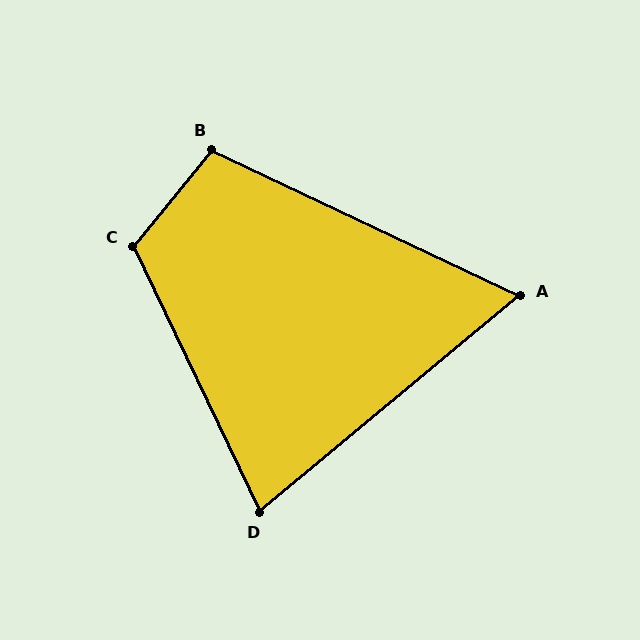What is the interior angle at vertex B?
Approximately 104 degrees (obtuse).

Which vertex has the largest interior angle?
C, at approximately 115 degrees.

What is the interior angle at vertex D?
Approximately 76 degrees (acute).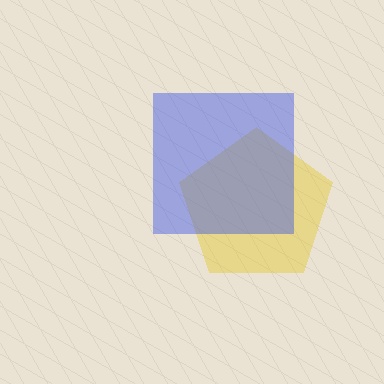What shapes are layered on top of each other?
The layered shapes are: a yellow pentagon, a blue square.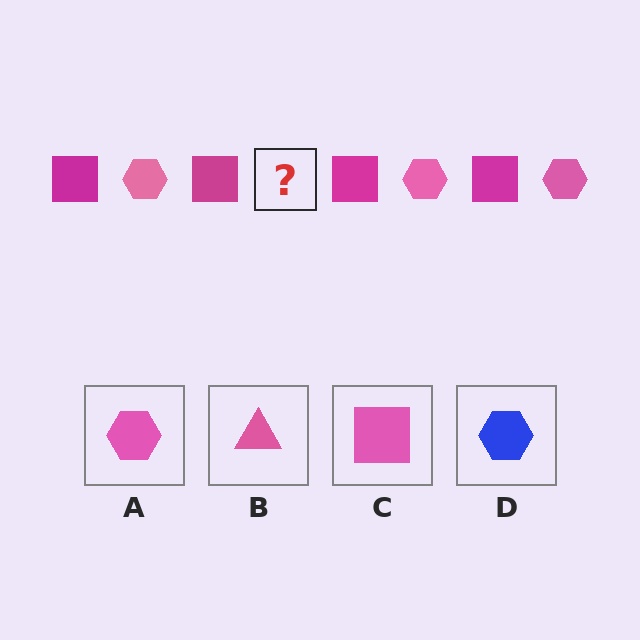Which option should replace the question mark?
Option A.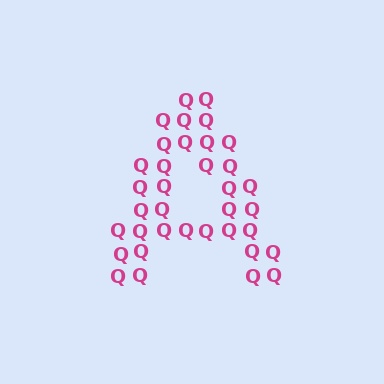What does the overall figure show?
The overall figure shows the letter A.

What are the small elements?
The small elements are letter Q's.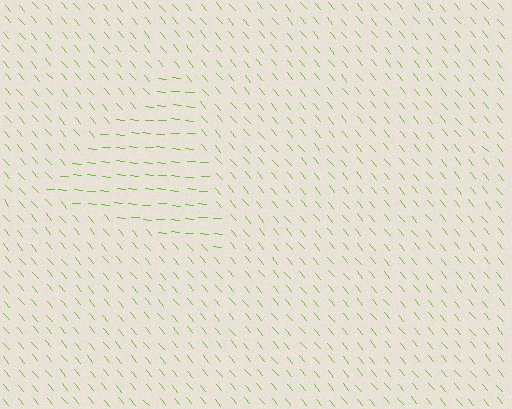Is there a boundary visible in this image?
Yes, there is a texture boundary formed by a change in line orientation.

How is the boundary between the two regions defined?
The boundary is defined purely by a change in line orientation (approximately 45 degrees difference). All lines are the same color and thickness.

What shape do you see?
I see a triangle.